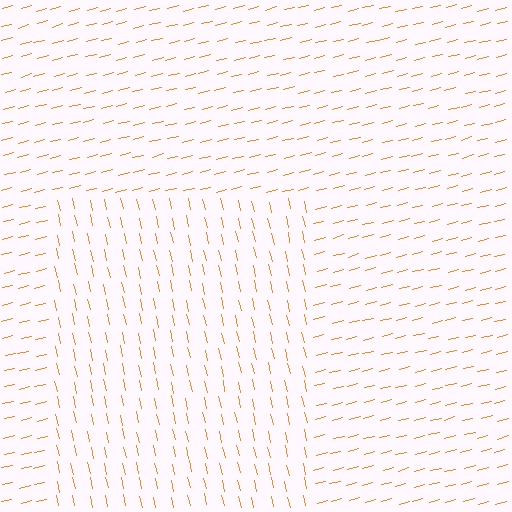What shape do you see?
I see a rectangle.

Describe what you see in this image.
The image is filled with small orange line segments. A rectangle region in the image has lines oriented differently from the surrounding lines, creating a visible texture boundary.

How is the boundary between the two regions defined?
The boundary is defined purely by a change in line orientation (approximately 88 degrees difference). All lines are the same color and thickness.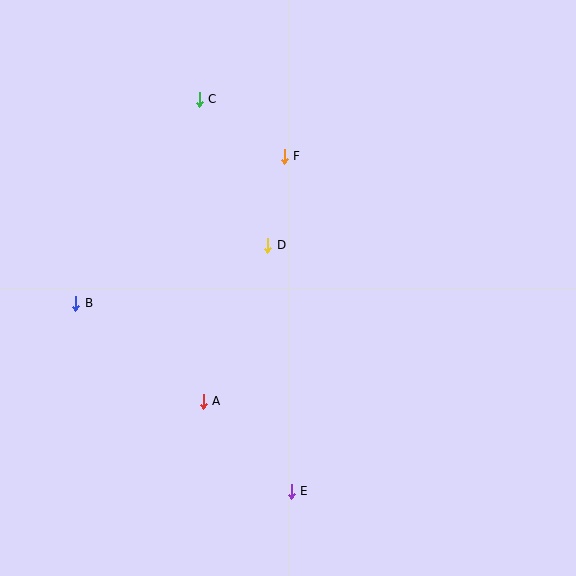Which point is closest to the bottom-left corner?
Point A is closest to the bottom-left corner.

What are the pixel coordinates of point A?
Point A is at (203, 401).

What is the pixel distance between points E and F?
The distance between E and F is 335 pixels.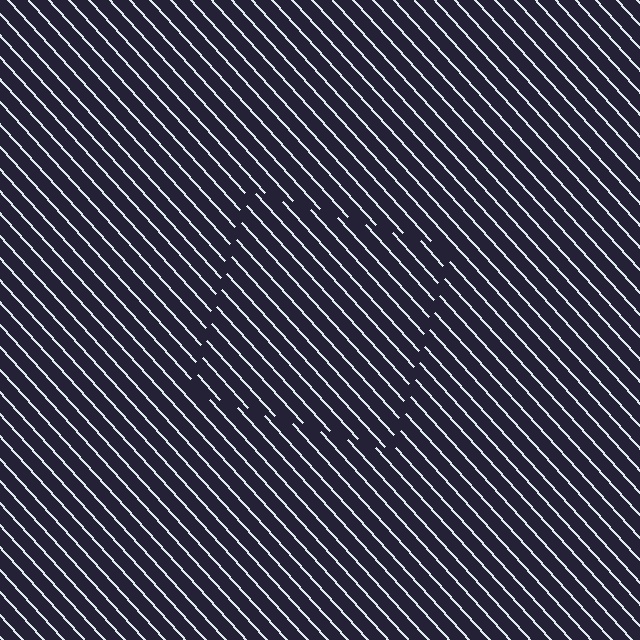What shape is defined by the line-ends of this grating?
An illusory square. The interior of the shape contains the same grating, shifted by half a period — the contour is defined by the phase discontinuity where line-ends from the inner and outer gratings abut.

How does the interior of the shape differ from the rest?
The interior of the shape contains the same grating, shifted by half a period — the contour is defined by the phase discontinuity where line-ends from the inner and outer gratings abut.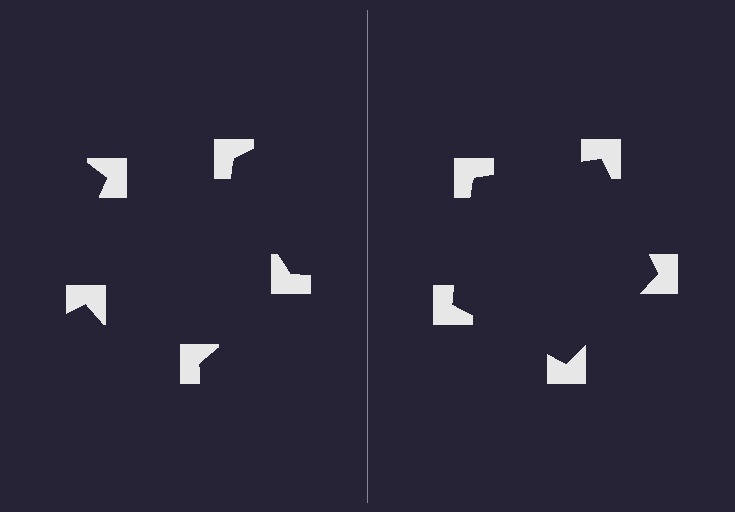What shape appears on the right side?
An illusory pentagon.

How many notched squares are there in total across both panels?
10 — 5 on each side.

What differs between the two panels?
The notched squares are positioned identically on both sides; only the wedge orientations differ. On the right they align to a pentagon; on the left they are misaligned.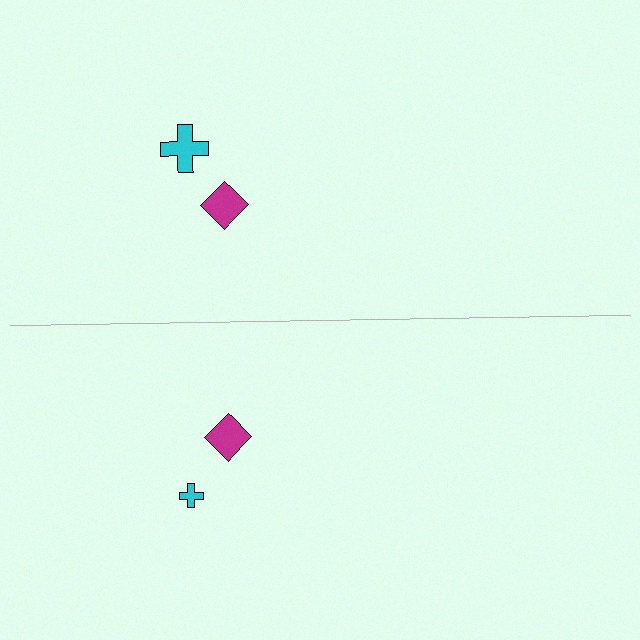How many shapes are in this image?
There are 4 shapes in this image.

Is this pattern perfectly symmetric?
No, the pattern is not perfectly symmetric. The cyan cross on the bottom side has a different size than its mirror counterpart.